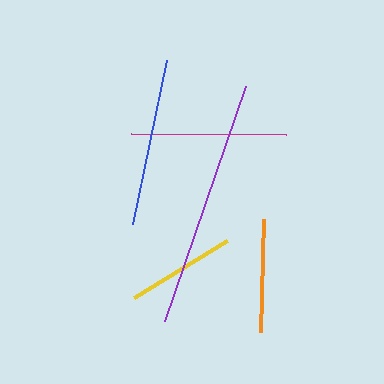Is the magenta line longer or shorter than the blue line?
The blue line is longer than the magenta line.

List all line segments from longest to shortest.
From longest to shortest: purple, blue, magenta, orange, yellow.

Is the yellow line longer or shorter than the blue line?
The blue line is longer than the yellow line.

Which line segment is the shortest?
The yellow line is the shortest at approximately 109 pixels.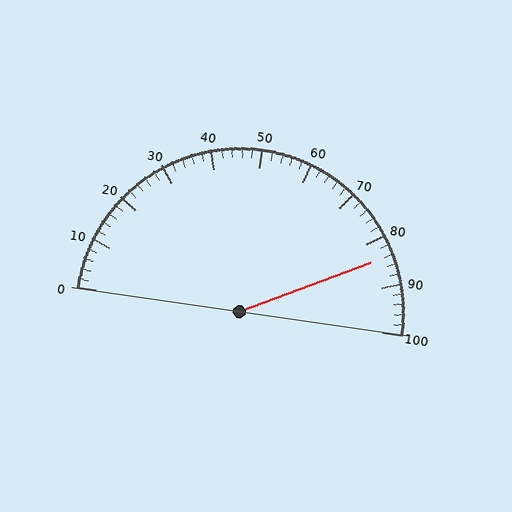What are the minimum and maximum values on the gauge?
The gauge ranges from 0 to 100.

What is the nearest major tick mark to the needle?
The nearest major tick mark is 80.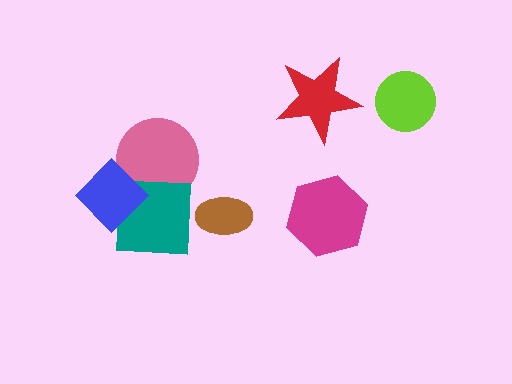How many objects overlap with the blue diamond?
2 objects overlap with the blue diamond.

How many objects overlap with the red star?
0 objects overlap with the red star.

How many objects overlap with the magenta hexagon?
0 objects overlap with the magenta hexagon.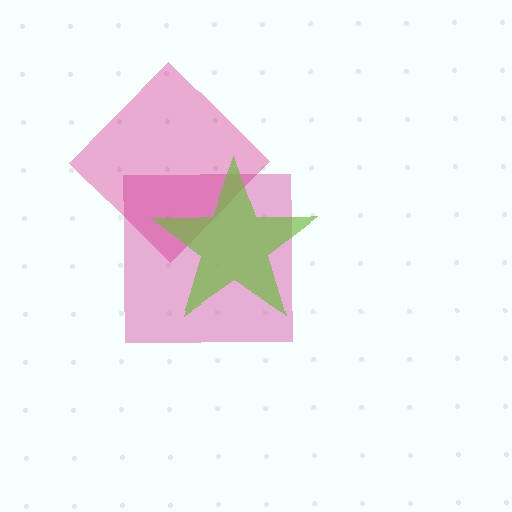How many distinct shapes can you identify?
There are 3 distinct shapes: a pink square, a magenta diamond, a lime star.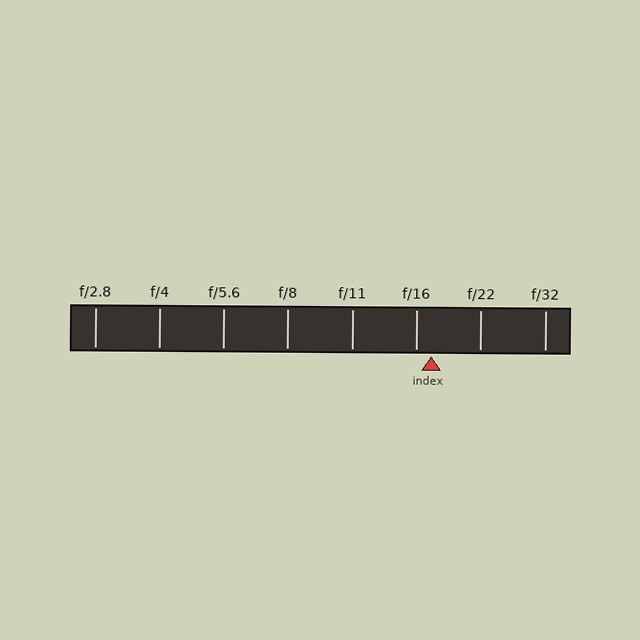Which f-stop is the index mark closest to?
The index mark is closest to f/16.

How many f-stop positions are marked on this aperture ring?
There are 8 f-stop positions marked.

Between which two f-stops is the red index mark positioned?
The index mark is between f/16 and f/22.